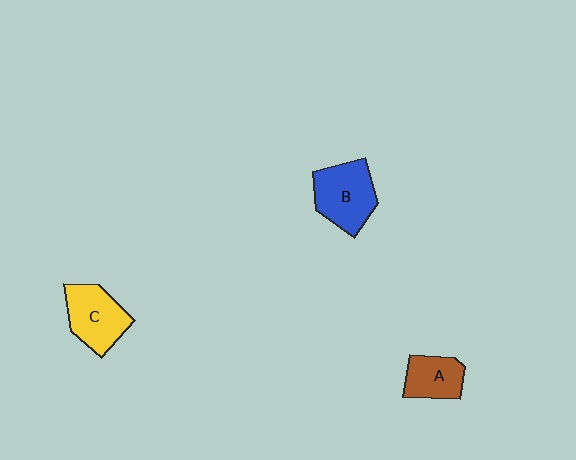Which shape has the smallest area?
Shape A (brown).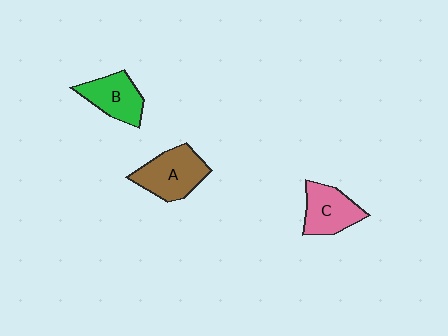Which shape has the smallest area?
Shape B (green).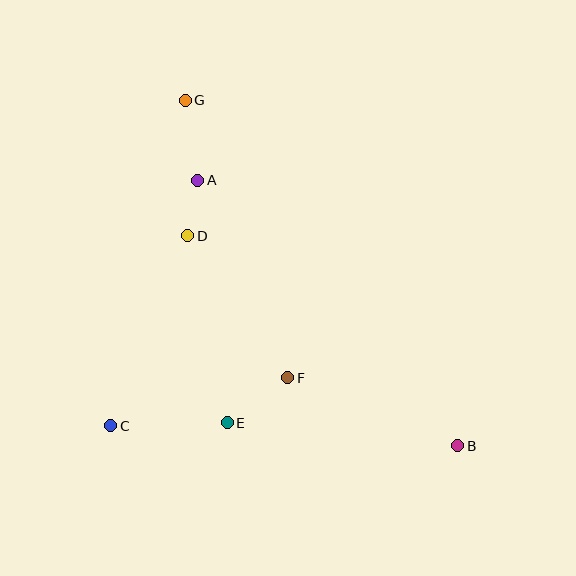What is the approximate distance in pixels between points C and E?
The distance between C and E is approximately 117 pixels.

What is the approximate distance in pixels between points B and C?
The distance between B and C is approximately 348 pixels.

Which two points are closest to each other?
Points A and D are closest to each other.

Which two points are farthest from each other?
Points B and G are farthest from each other.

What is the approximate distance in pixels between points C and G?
The distance between C and G is approximately 334 pixels.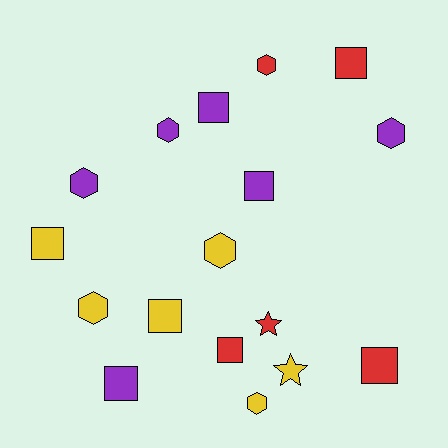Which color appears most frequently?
Yellow, with 6 objects.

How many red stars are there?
There is 1 red star.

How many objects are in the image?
There are 17 objects.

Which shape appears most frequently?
Square, with 8 objects.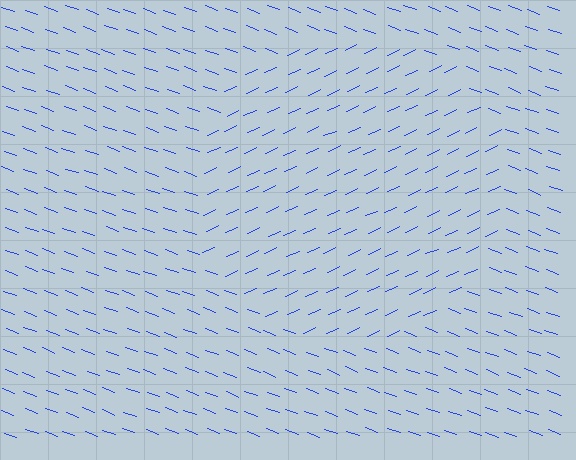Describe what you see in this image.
The image is filled with small blue line segments. A circle region in the image has lines oriented differently from the surrounding lines, creating a visible texture boundary.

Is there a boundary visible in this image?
Yes, there is a texture boundary formed by a change in line orientation.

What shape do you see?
I see a circle.